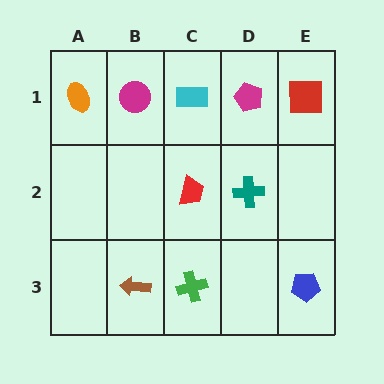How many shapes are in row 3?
3 shapes.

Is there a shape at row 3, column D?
No, that cell is empty.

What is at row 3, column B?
A brown arrow.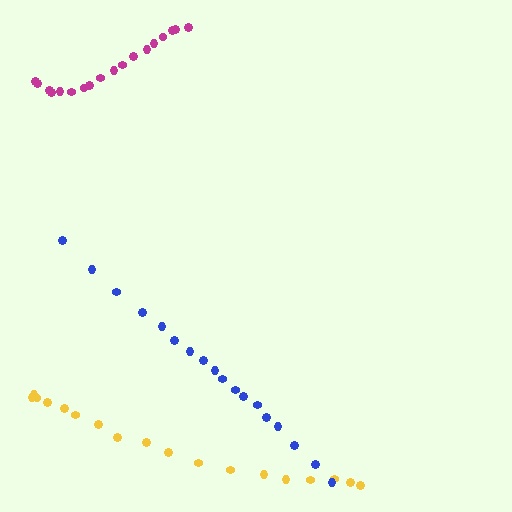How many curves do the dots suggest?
There are 3 distinct paths.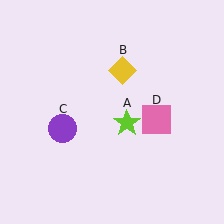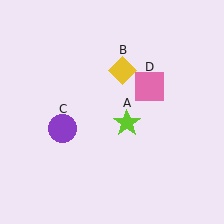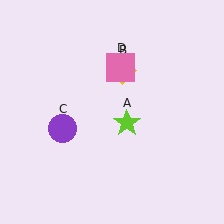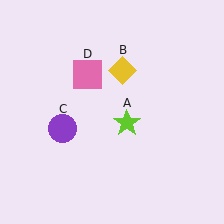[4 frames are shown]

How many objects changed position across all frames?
1 object changed position: pink square (object D).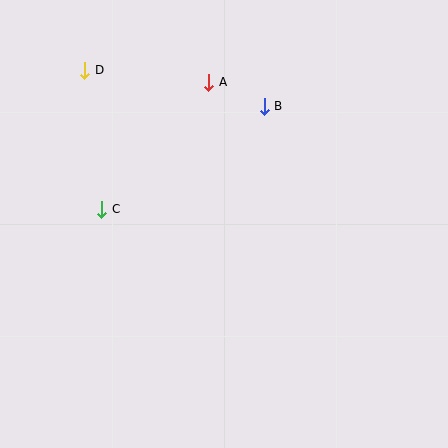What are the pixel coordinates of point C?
Point C is at (102, 209).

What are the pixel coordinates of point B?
Point B is at (264, 106).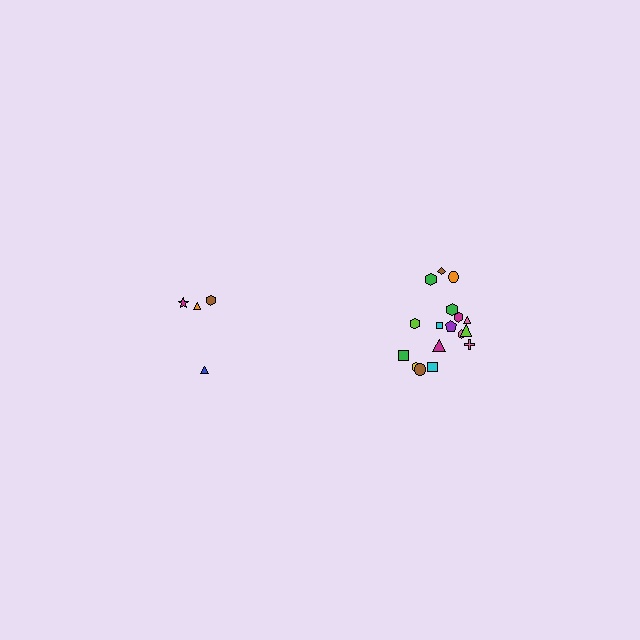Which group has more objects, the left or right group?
The right group.